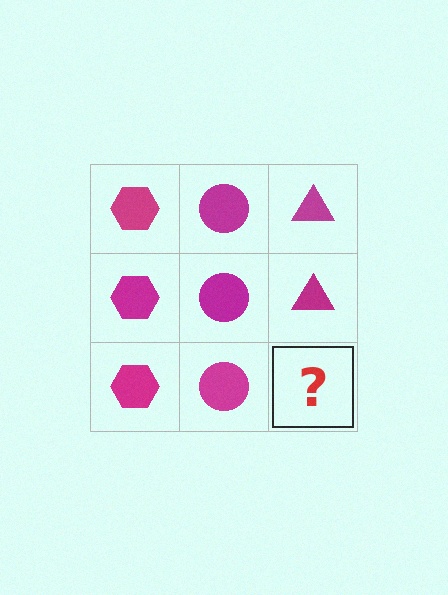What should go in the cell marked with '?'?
The missing cell should contain a magenta triangle.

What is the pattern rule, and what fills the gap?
The rule is that each column has a consistent shape. The gap should be filled with a magenta triangle.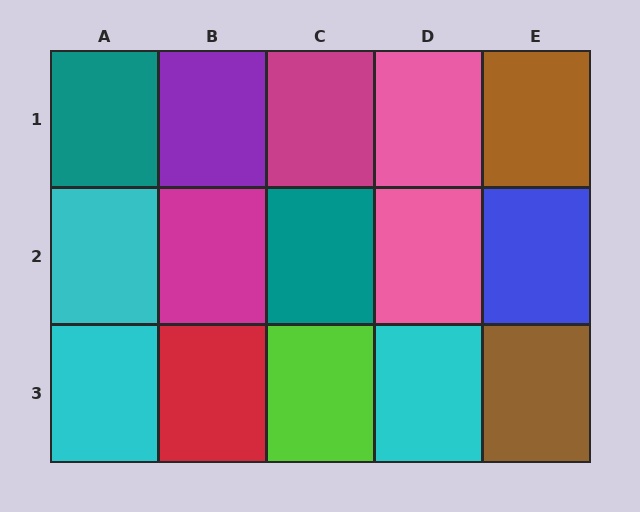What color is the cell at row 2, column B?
Magenta.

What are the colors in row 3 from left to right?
Cyan, red, lime, cyan, brown.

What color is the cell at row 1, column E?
Brown.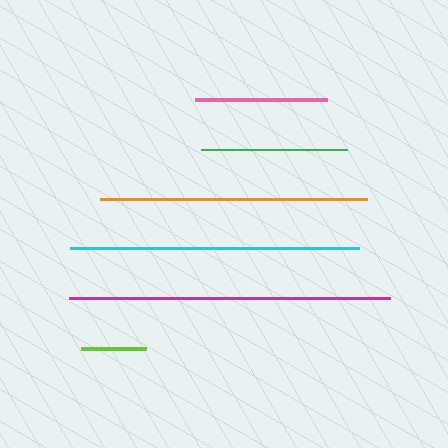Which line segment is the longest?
The magenta line is the longest at approximately 321 pixels.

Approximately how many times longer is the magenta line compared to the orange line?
The magenta line is approximately 1.2 times the length of the orange line.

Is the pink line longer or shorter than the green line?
The green line is longer than the pink line.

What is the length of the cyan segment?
The cyan segment is approximately 289 pixels long.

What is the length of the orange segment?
The orange segment is approximately 267 pixels long.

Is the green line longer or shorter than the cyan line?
The cyan line is longer than the green line.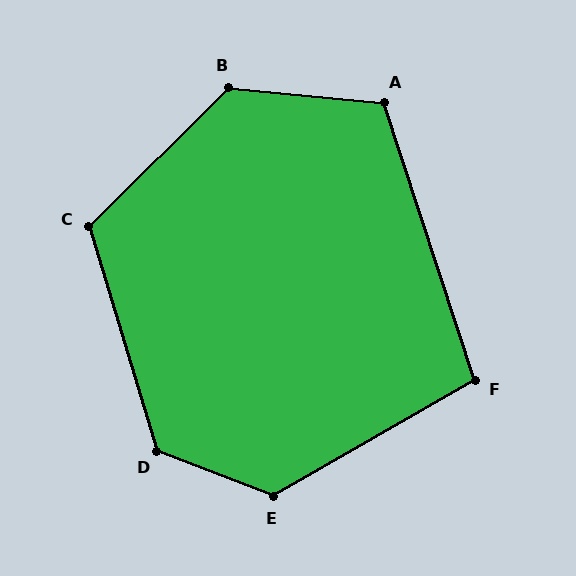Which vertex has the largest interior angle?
B, at approximately 130 degrees.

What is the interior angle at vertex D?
Approximately 128 degrees (obtuse).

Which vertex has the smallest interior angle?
F, at approximately 102 degrees.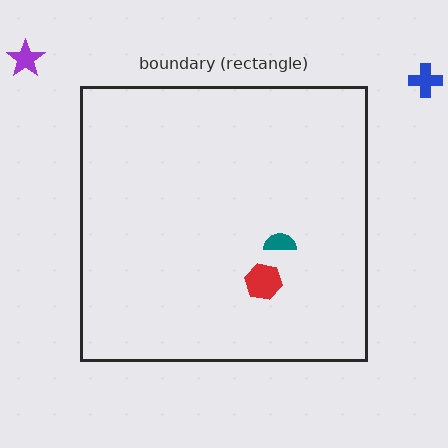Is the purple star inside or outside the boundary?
Outside.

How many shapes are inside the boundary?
2 inside, 2 outside.